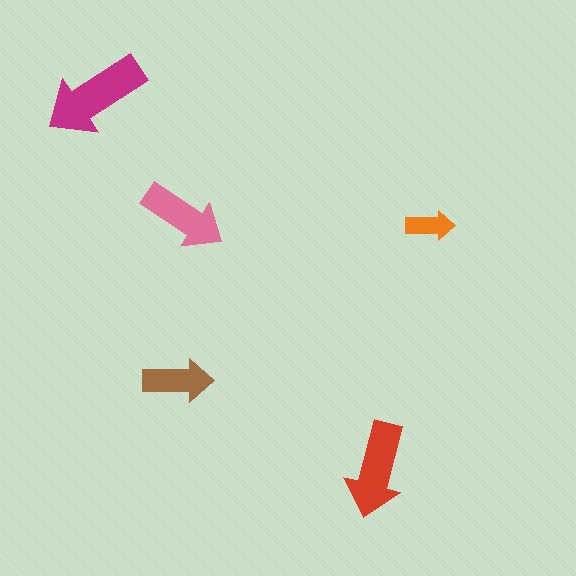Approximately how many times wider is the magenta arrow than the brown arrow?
About 1.5 times wider.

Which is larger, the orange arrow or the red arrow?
The red one.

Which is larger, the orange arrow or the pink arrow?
The pink one.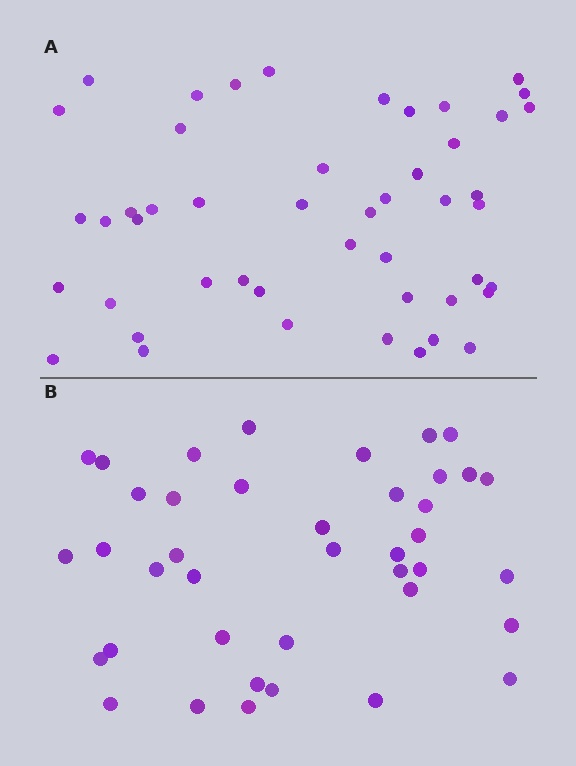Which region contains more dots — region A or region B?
Region A (the top region) has more dots.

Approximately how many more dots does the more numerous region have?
Region A has roughly 8 or so more dots than region B.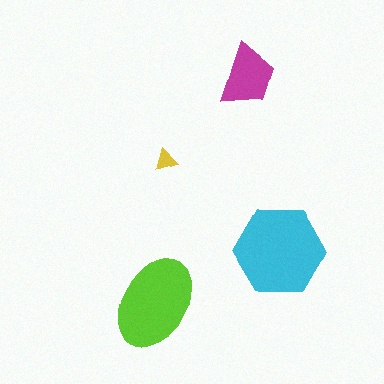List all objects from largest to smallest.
The cyan hexagon, the lime ellipse, the magenta trapezoid, the yellow triangle.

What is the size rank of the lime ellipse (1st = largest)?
2nd.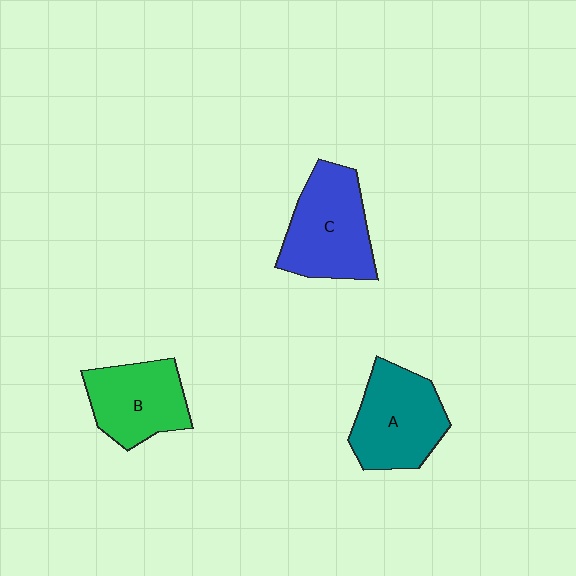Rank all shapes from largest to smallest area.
From largest to smallest: C (blue), A (teal), B (green).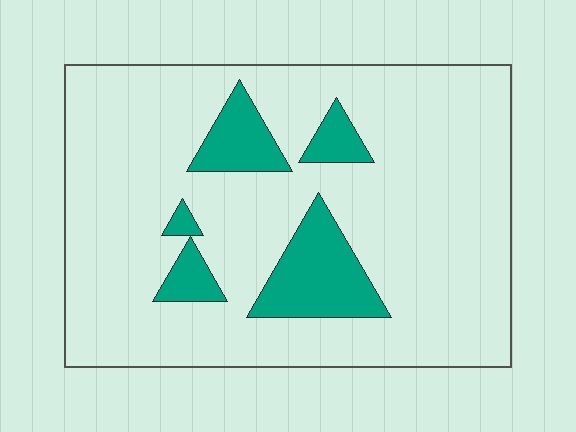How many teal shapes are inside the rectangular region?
5.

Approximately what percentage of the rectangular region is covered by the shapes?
Approximately 15%.